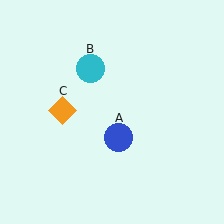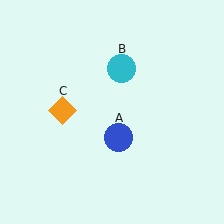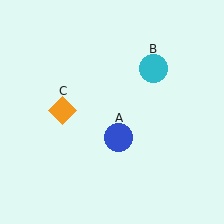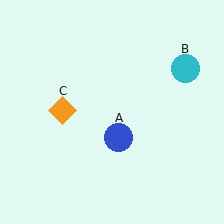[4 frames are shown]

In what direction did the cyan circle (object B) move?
The cyan circle (object B) moved right.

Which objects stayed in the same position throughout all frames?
Blue circle (object A) and orange diamond (object C) remained stationary.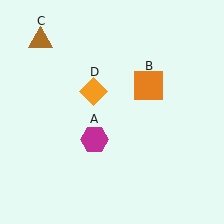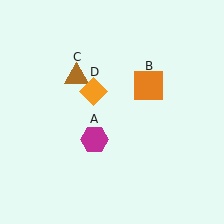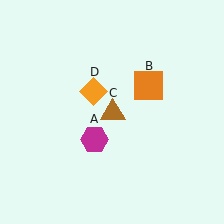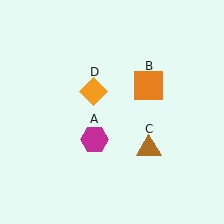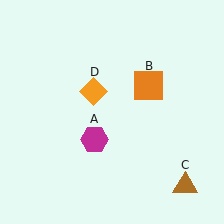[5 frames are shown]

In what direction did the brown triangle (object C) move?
The brown triangle (object C) moved down and to the right.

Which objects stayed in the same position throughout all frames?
Magenta hexagon (object A) and orange square (object B) and orange diamond (object D) remained stationary.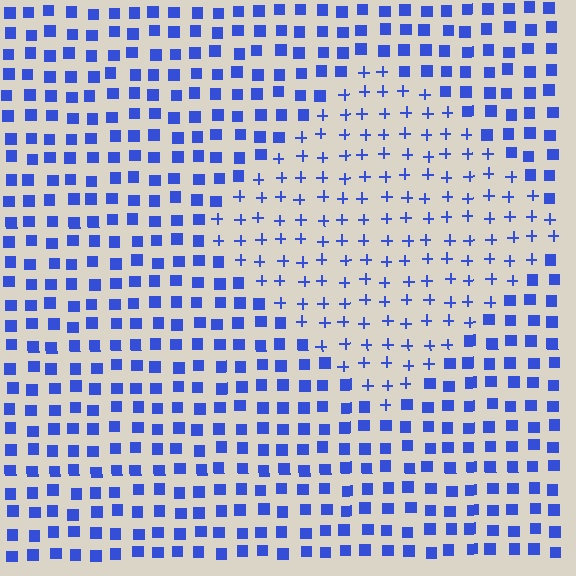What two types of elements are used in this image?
The image uses plus signs inside the diamond region and squares outside it.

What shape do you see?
I see a diamond.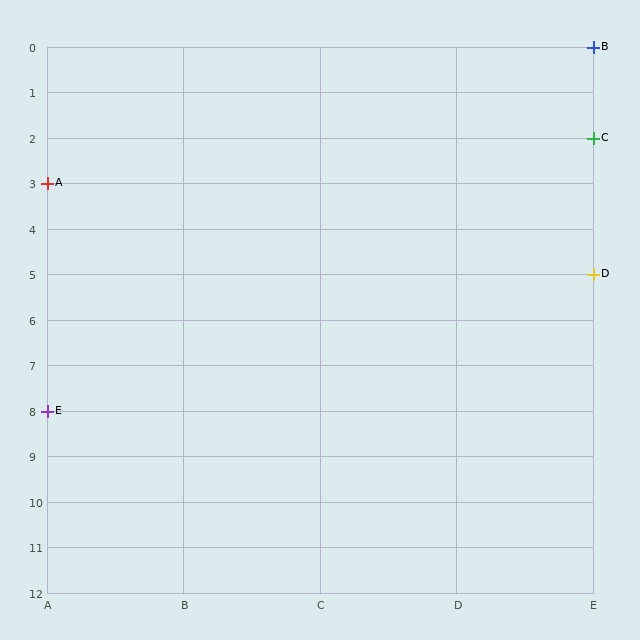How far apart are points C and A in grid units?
Points C and A are 4 columns and 1 row apart (about 4.1 grid units diagonally).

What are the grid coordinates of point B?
Point B is at grid coordinates (E, 0).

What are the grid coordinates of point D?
Point D is at grid coordinates (E, 5).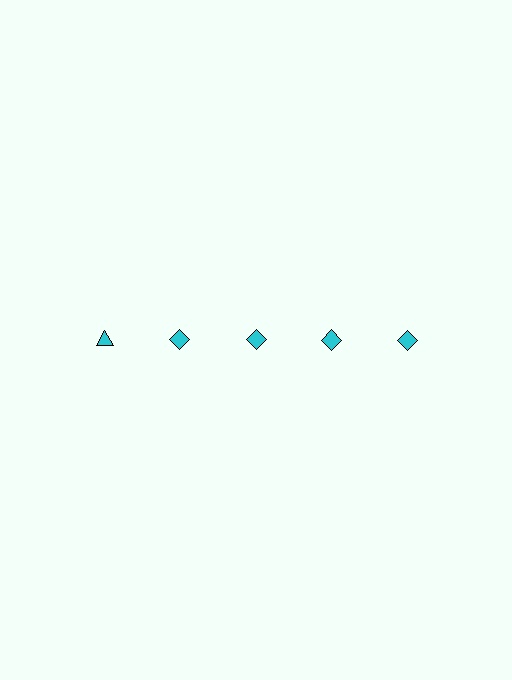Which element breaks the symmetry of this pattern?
The cyan triangle in the top row, leftmost column breaks the symmetry. All other shapes are cyan diamonds.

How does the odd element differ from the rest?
It has a different shape: triangle instead of diamond.